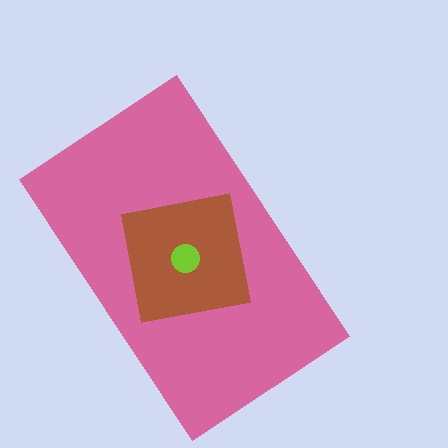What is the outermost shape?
The pink rectangle.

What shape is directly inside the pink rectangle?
The brown square.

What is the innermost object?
The lime circle.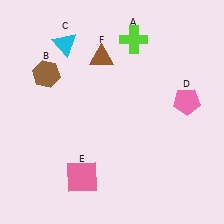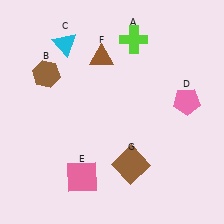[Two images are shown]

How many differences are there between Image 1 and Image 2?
There is 1 difference between the two images.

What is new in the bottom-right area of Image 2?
A brown square (G) was added in the bottom-right area of Image 2.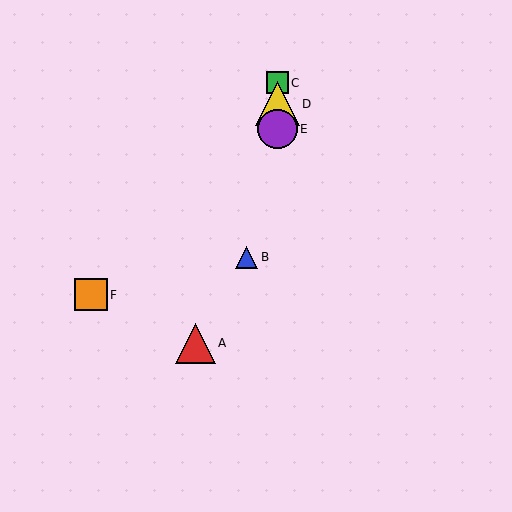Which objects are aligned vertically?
Objects C, D, E are aligned vertically.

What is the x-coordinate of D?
Object D is at x≈277.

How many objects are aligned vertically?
3 objects (C, D, E) are aligned vertically.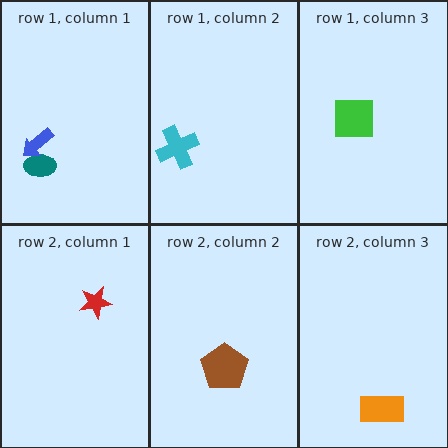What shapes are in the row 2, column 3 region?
The orange rectangle.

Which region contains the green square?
The row 1, column 3 region.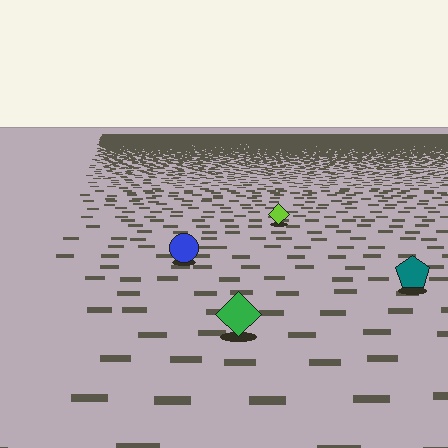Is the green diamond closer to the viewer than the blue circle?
Yes. The green diamond is closer — you can tell from the texture gradient: the ground texture is coarser near it.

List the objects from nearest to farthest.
From nearest to farthest: the green diamond, the teal pentagon, the blue circle, the lime diamond.